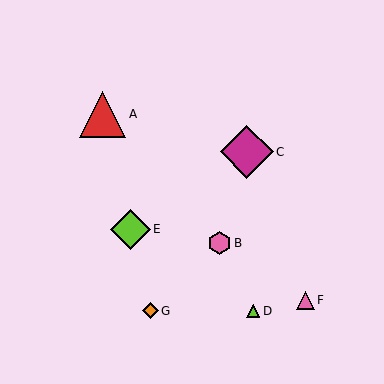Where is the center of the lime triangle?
The center of the lime triangle is at (253, 311).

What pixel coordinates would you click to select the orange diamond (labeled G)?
Click at (150, 311) to select the orange diamond G.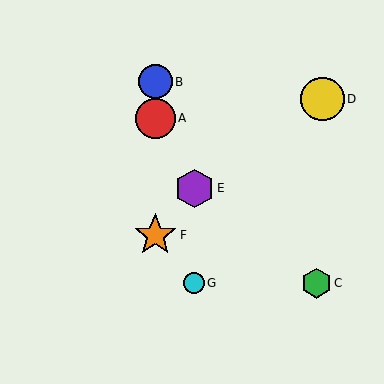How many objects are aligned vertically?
3 objects (A, B, F) are aligned vertically.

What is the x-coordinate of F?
Object F is at x≈155.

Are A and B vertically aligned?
Yes, both are at x≈155.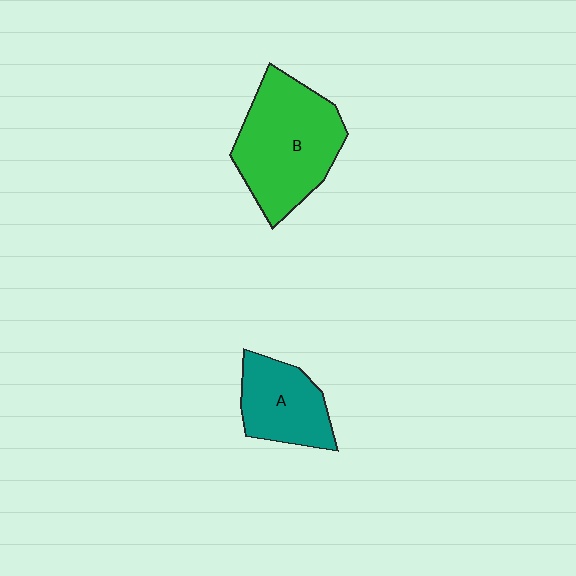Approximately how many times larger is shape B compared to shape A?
Approximately 1.7 times.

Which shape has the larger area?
Shape B (green).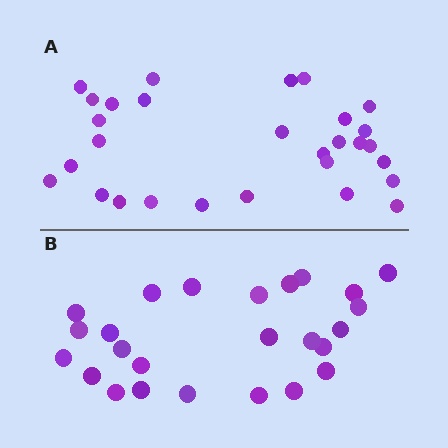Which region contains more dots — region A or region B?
Region A (the top region) has more dots.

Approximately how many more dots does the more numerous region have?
Region A has about 4 more dots than region B.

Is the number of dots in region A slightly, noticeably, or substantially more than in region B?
Region A has only slightly more — the two regions are fairly close. The ratio is roughly 1.2 to 1.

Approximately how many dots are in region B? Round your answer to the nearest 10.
About 20 dots. (The exact count is 25, which rounds to 20.)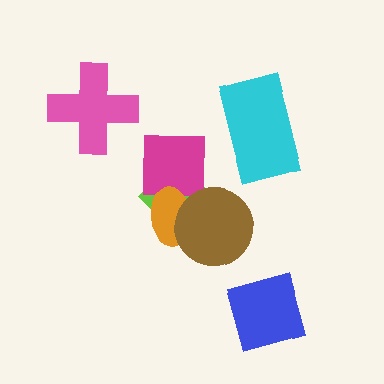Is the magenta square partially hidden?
Yes, it is partially covered by another shape.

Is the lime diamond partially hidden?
Yes, it is partially covered by another shape.